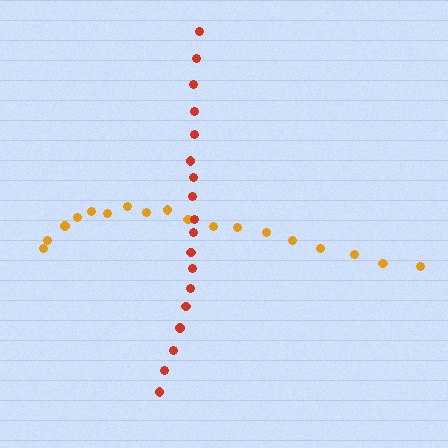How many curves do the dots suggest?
There are 2 distinct paths.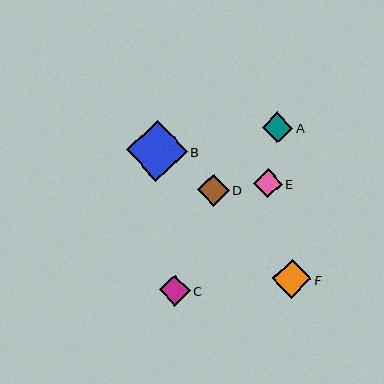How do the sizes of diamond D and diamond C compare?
Diamond D and diamond C are approximately the same size.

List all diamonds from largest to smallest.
From largest to smallest: B, F, D, C, A, E.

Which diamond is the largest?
Diamond B is the largest with a size of approximately 61 pixels.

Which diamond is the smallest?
Diamond E is the smallest with a size of approximately 29 pixels.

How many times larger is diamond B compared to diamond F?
Diamond B is approximately 1.6 times the size of diamond F.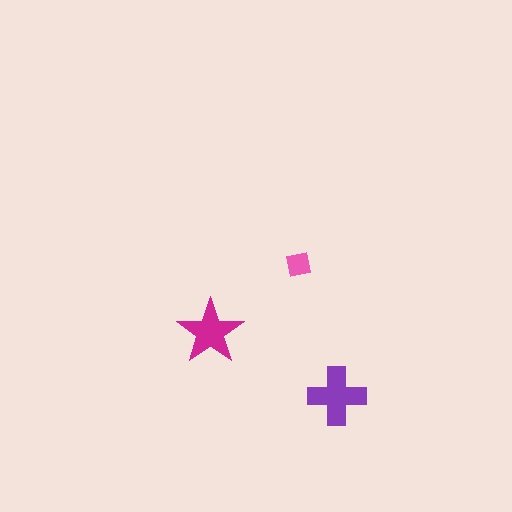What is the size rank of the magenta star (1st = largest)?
2nd.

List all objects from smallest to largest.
The pink square, the magenta star, the purple cross.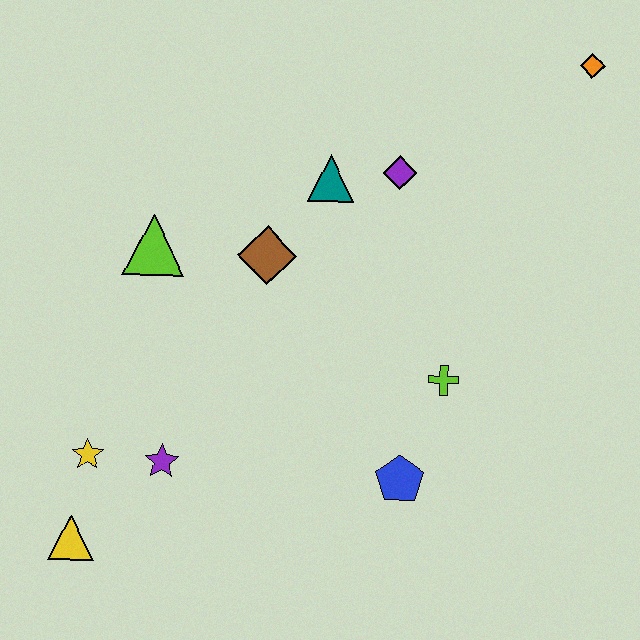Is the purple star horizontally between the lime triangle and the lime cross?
Yes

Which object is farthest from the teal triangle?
The yellow triangle is farthest from the teal triangle.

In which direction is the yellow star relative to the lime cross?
The yellow star is to the left of the lime cross.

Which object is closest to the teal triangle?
The purple diamond is closest to the teal triangle.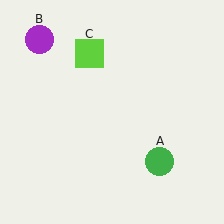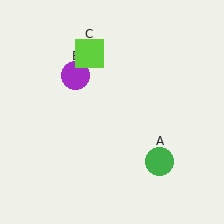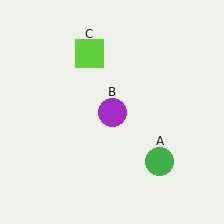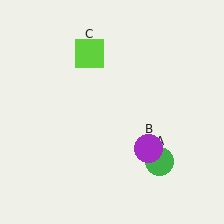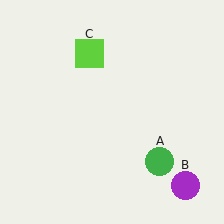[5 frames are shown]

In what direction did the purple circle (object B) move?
The purple circle (object B) moved down and to the right.